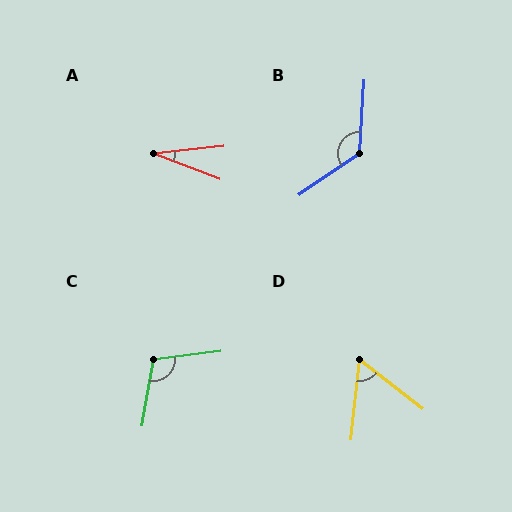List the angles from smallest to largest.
A (27°), D (58°), C (107°), B (128°).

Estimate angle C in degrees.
Approximately 107 degrees.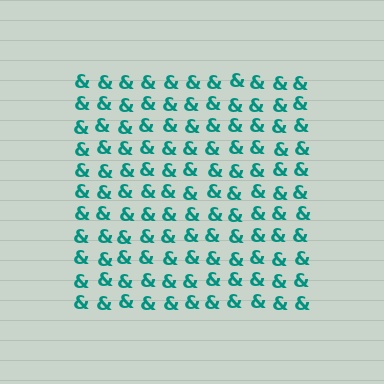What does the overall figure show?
The overall figure shows a square.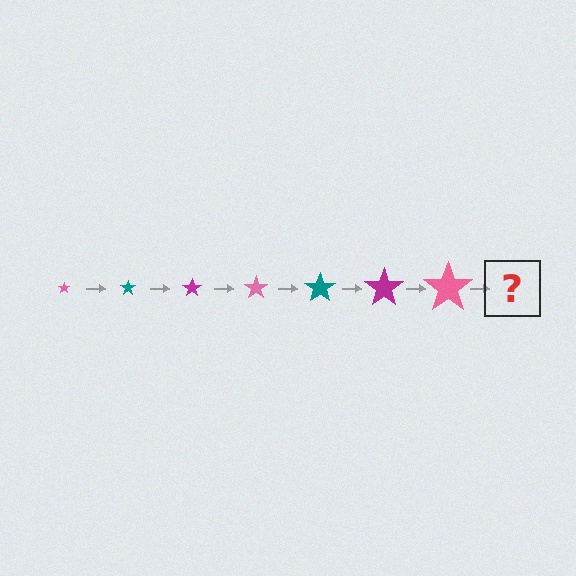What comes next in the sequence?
The next element should be a teal star, larger than the previous one.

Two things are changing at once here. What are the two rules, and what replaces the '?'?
The two rules are that the star grows larger each step and the color cycles through pink, teal, and magenta. The '?' should be a teal star, larger than the previous one.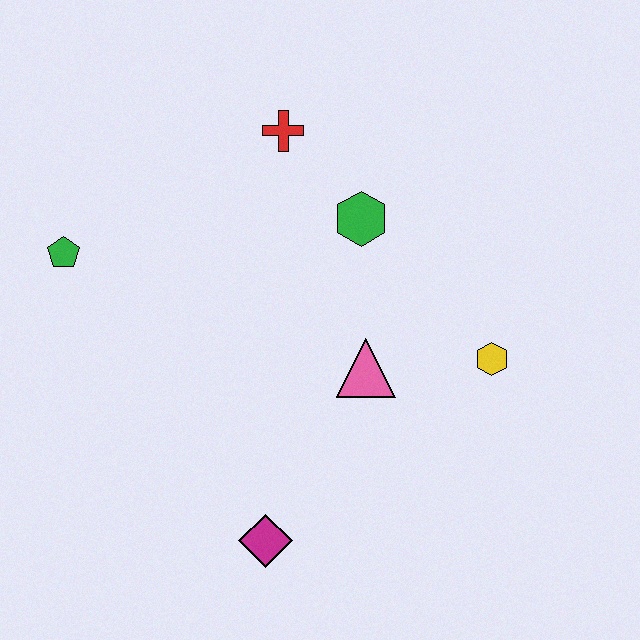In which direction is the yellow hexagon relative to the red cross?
The yellow hexagon is below the red cross.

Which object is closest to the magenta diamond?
The pink triangle is closest to the magenta diamond.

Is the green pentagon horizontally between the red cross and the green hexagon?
No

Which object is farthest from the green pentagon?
The yellow hexagon is farthest from the green pentagon.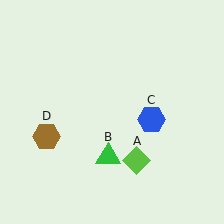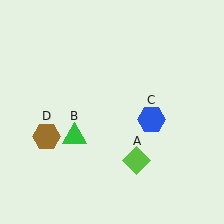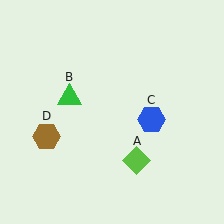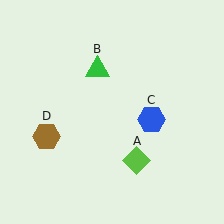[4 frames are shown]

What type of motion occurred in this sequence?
The green triangle (object B) rotated clockwise around the center of the scene.